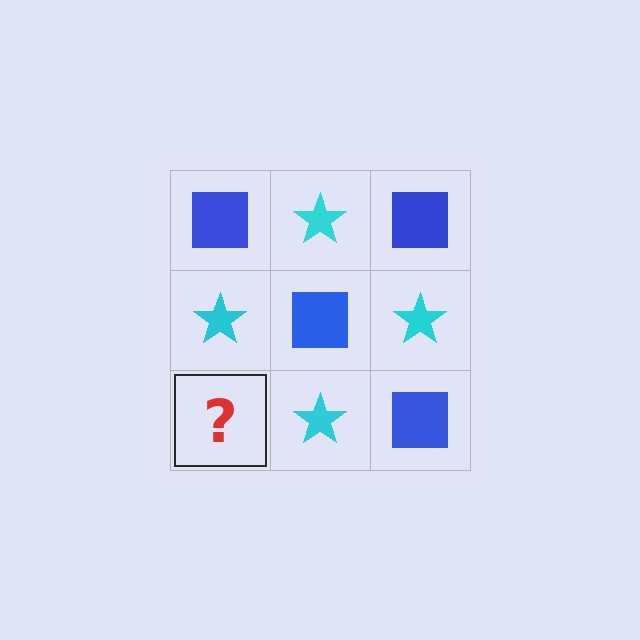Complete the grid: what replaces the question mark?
The question mark should be replaced with a blue square.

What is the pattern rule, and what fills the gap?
The rule is that it alternates blue square and cyan star in a checkerboard pattern. The gap should be filled with a blue square.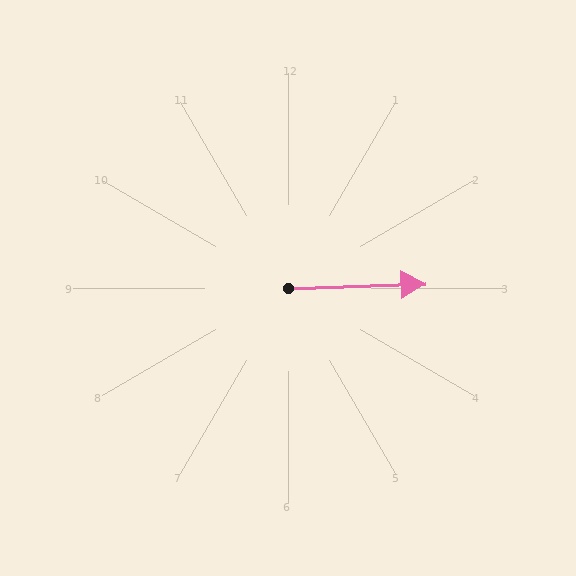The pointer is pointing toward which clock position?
Roughly 3 o'clock.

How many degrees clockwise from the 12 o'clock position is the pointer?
Approximately 88 degrees.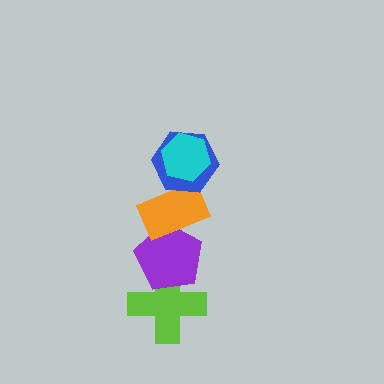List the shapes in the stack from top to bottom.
From top to bottom: the cyan hexagon, the blue hexagon, the orange rectangle, the purple pentagon, the lime cross.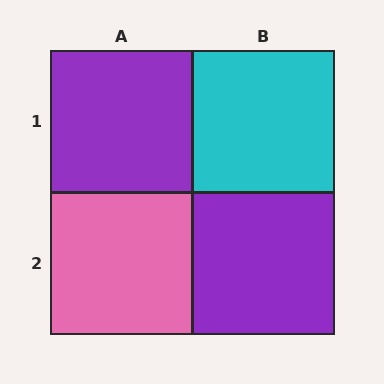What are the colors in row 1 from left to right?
Purple, cyan.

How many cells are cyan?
1 cell is cyan.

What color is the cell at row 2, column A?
Pink.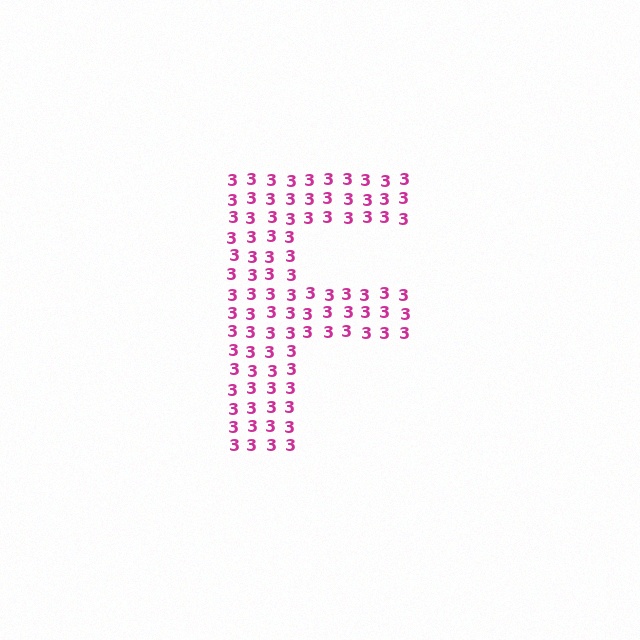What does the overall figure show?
The overall figure shows the letter F.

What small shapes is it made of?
It is made of small digit 3's.